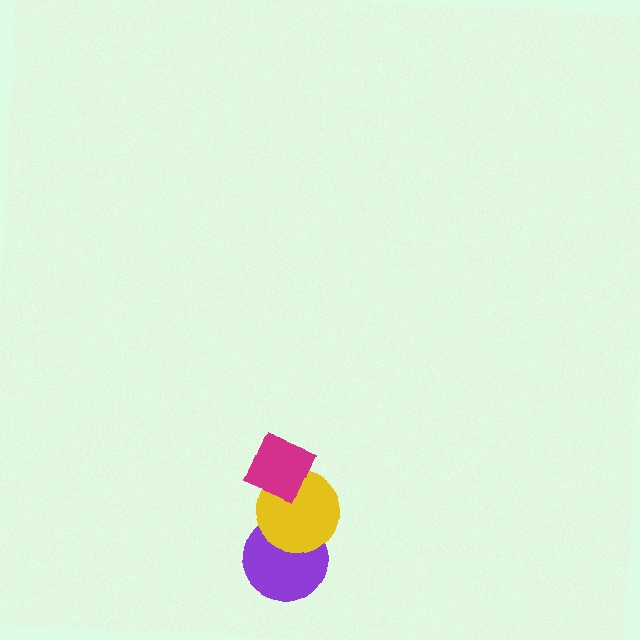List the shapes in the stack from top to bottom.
From top to bottom: the magenta diamond, the yellow circle, the purple circle.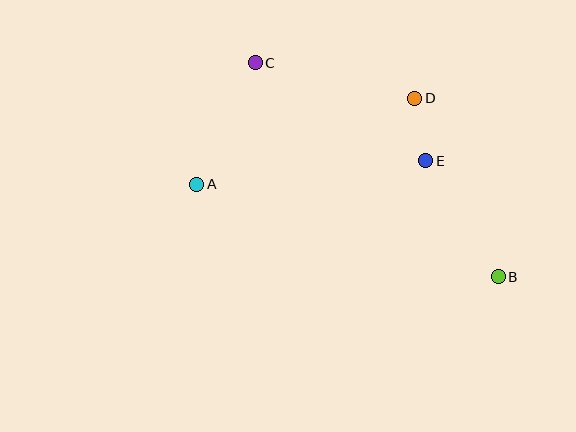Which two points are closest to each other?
Points D and E are closest to each other.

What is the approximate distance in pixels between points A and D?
The distance between A and D is approximately 235 pixels.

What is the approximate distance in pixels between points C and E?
The distance between C and E is approximately 197 pixels.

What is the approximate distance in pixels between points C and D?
The distance between C and D is approximately 164 pixels.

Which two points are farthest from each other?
Points B and C are farthest from each other.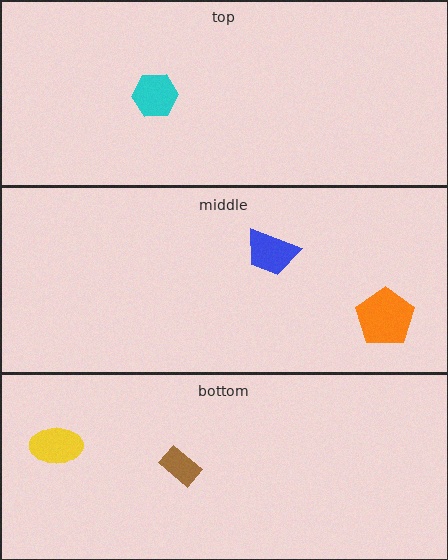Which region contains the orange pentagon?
The middle region.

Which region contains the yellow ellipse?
The bottom region.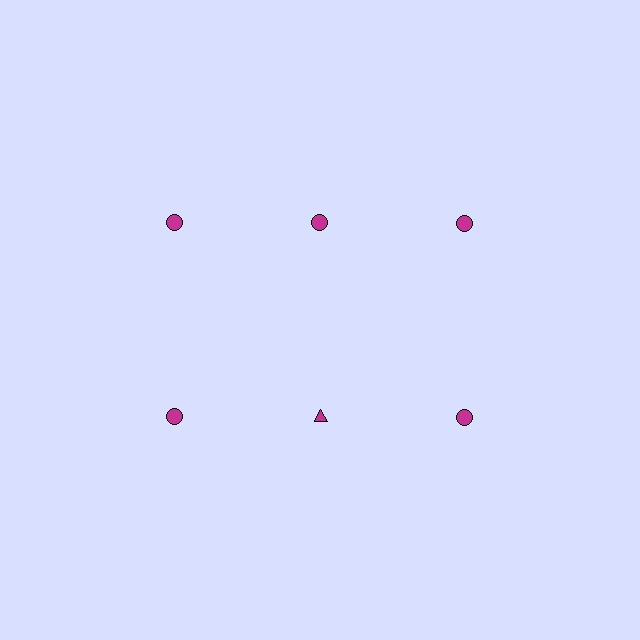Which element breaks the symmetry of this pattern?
The magenta triangle in the second row, second from left column breaks the symmetry. All other shapes are magenta circles.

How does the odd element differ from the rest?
It has a different shape: triangle instead of circle.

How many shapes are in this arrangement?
There are 6 shapes arranged in a grid pattern.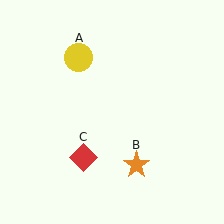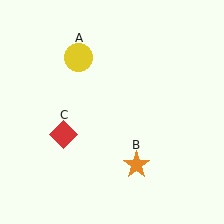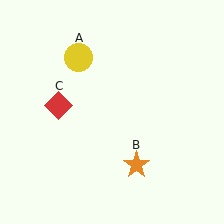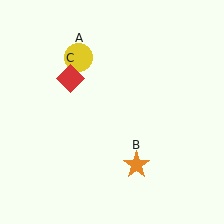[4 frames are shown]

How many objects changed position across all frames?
1 object changed position: red diamond (object C).